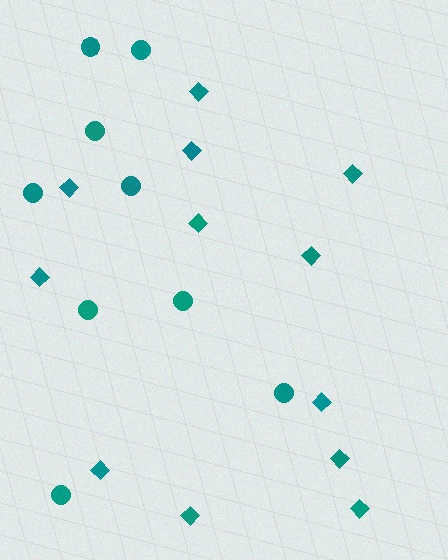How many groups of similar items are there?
There are 2 groups: one group of diamonds (12) and one group of circles (9).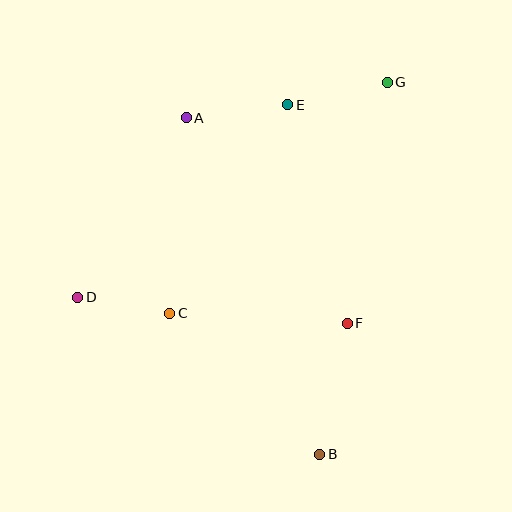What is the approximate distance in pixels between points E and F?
The distance between E and F is approximately 226 pixels.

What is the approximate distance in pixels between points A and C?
The distance between A and C is approximately 196 pixels.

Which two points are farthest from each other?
Points B and G are farthest from each other.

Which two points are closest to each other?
Points C and D are closest to each other.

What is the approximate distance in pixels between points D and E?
The distance between D and E is approximately 285 pixels.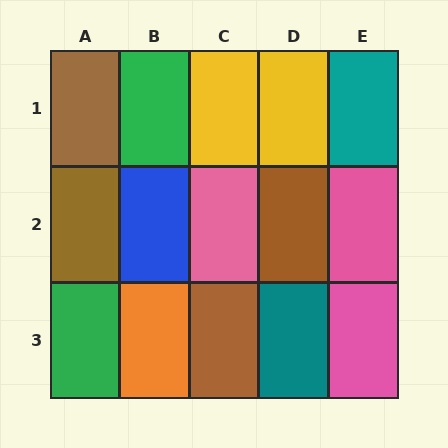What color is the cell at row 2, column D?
Brown.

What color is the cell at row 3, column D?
Teal.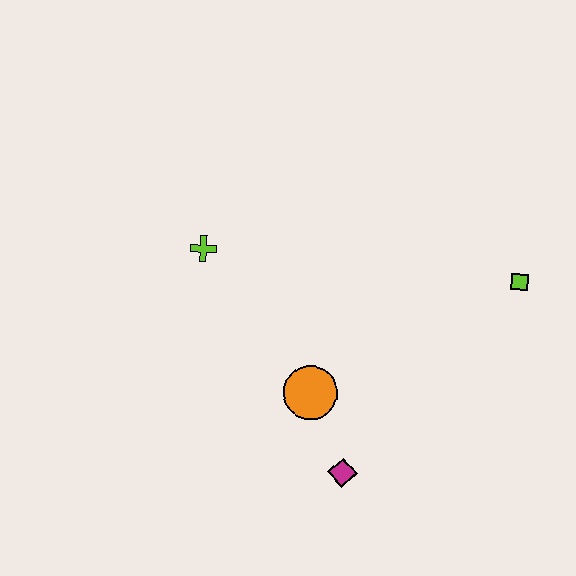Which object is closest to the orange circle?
The magenta diamond is closest to the orange circle.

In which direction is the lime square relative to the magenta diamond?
The lime square is above the magenta diamond.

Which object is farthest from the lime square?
The lime cross is farthest from the lime square.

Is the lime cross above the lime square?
Yes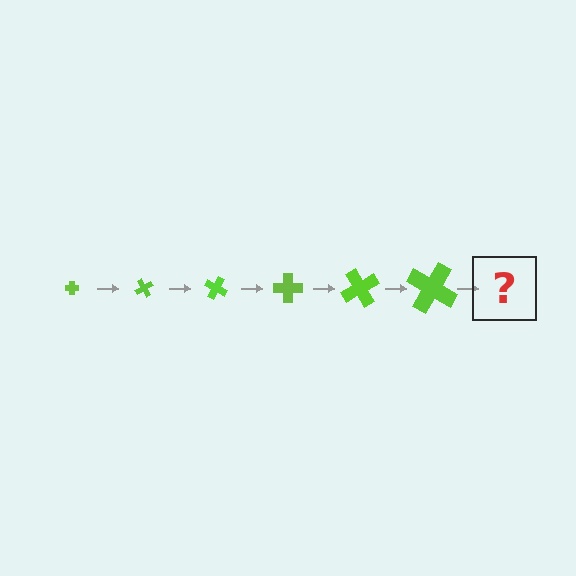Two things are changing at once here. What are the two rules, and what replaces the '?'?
The two rules are that the cross grows larger each step and it rotates 60 degrees each step. The '?' should be a cross, larger than the previous one and rotated 360 degrees from the start.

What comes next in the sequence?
The next element should be a cross, larger than the previous one and rotated 360 degrees from the start.